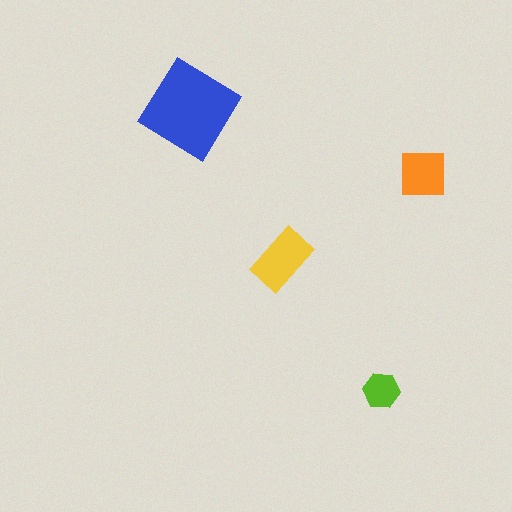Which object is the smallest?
The lime hexagon.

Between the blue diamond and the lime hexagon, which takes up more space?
The blue diamond.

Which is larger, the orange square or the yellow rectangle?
The yellow rectangle.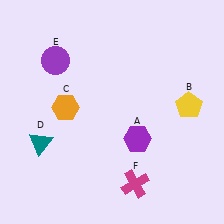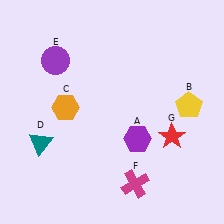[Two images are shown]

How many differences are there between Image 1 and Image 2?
There is 1 difference between the two images.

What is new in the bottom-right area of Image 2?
A red star (G) was added in the bottom-right area of Image 2.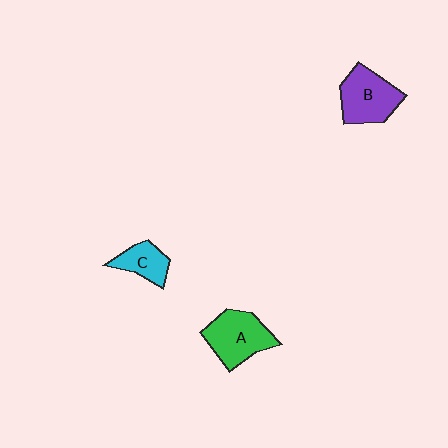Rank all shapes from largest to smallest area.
From largest to smallest: A (green), B (purple), C (cyan).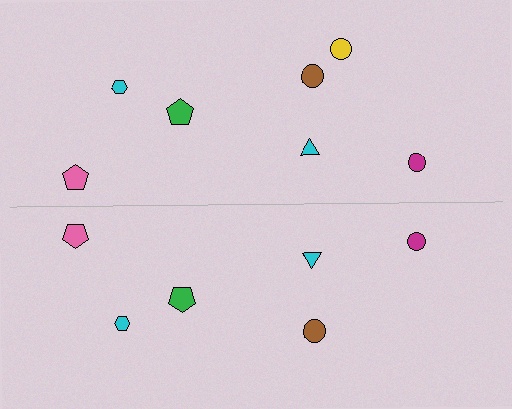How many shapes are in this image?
There are 13 shapes in this image.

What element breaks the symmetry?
A yellow circle is missing from the bottom side.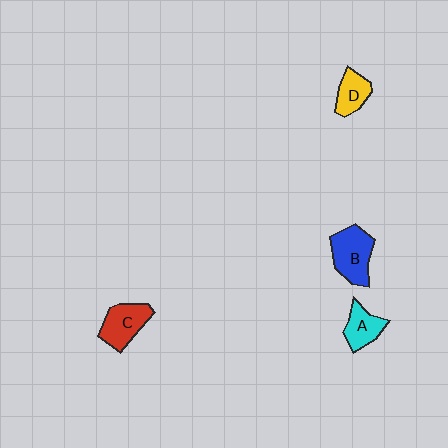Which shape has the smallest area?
Shape D (yellow).